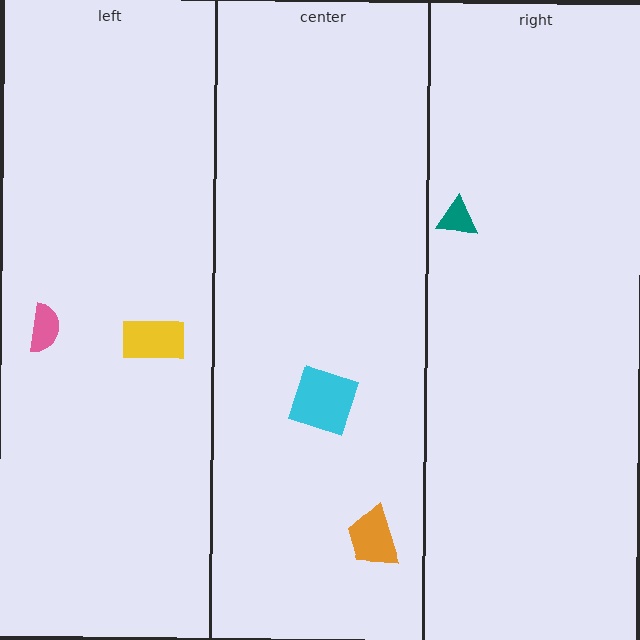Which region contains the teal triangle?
The right region.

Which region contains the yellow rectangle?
The left region.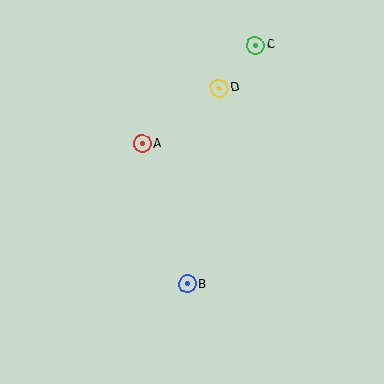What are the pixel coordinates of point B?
Point B is at (187, 284).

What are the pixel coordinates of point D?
Point D is at (219, 88).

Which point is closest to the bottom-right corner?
Point B is closest to the bottom-right corner.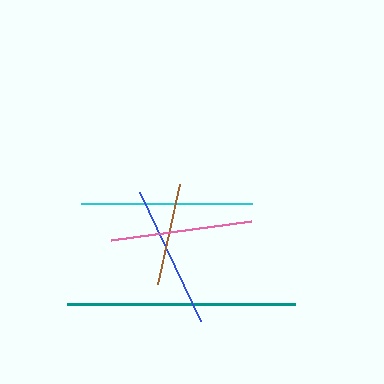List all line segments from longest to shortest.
From longest to shortest: teal, cyan, blue, pink, brown.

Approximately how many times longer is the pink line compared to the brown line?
The pink line is approximately 1.4 times the length of the brown line.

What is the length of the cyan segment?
The cyan segment is approximately 171 pixels long.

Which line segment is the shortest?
The brown line is the shortest at approximately 102 pixels.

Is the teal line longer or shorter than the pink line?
The teal line is longer than the pink line.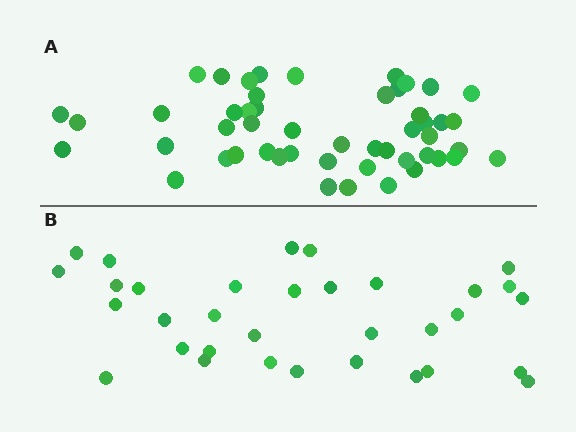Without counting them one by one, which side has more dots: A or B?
Region A (the top region) has more dots.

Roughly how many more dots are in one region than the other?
Region A has approximately 15 more dots than region B.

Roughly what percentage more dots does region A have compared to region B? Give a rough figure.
About 50% more.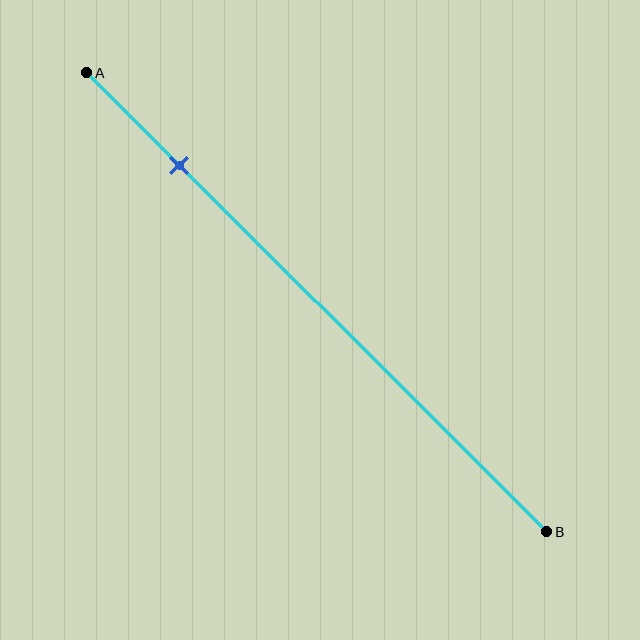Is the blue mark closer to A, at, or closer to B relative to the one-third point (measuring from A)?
The blue mark is closer to point A than the one-third point of segment AB.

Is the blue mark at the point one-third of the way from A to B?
No, the mark is at about 20% from A, not at the 33% one-third point.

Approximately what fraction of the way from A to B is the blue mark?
The blue mark is approximately 20% of the way from A to B.